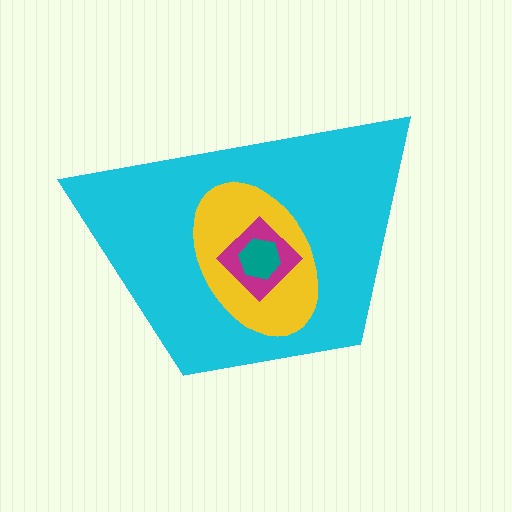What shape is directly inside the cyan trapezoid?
The yellow ellipse.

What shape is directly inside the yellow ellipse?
The magenta diamond.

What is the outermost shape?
The cyan trapezoid.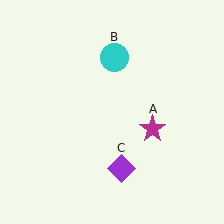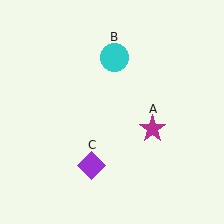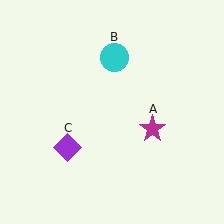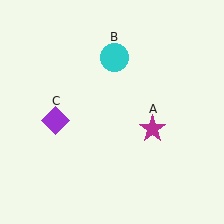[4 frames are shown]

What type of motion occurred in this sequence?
The purple diamond (object C) rotated clockwise around the center of the scene.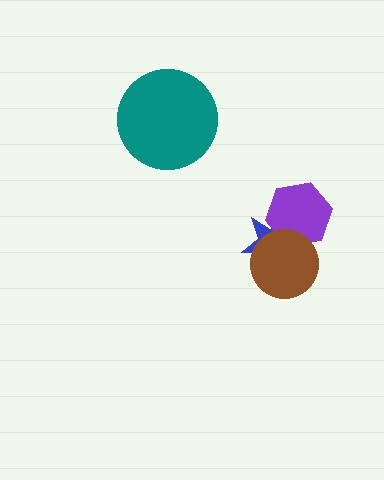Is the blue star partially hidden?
Yes, it is partially covered by another shape.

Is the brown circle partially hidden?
No, no other shape covers it.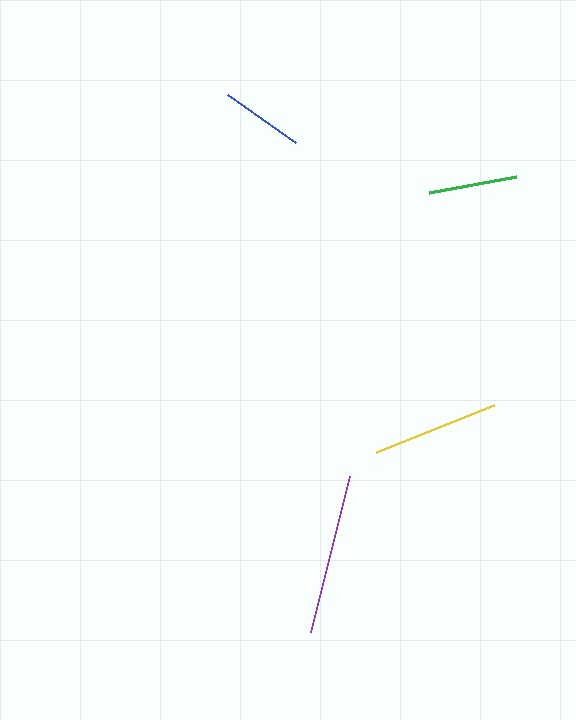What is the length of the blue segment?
The blue segment is approximately 82 pixels long.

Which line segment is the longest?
The purple line is the longest at approximately 161 pixels.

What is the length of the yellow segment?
The yellow segment is approximately 127 pixels long.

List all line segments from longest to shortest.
From longest to shortest: purple, yellow, green, blue.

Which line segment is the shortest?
The blue line is the shortest at approximately 82 pixels.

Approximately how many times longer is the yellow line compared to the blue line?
The yellow line is approximately 1.5 times the length of the blue line.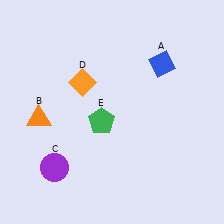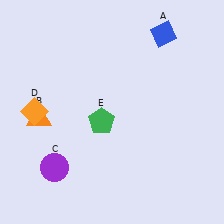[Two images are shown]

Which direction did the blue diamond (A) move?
The blue diamond (A) moved up.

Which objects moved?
The objects that moved are: the blue diamond (A), the orange diamond (D).